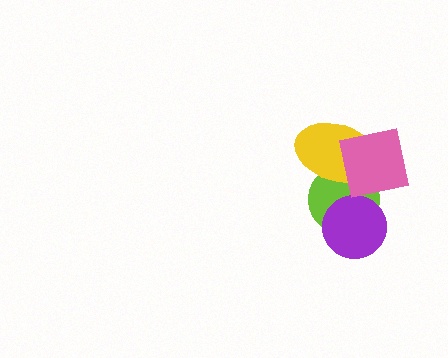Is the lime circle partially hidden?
Yes, it is partially covered by another shape.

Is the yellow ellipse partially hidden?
Yes, it is partially covered by another shape.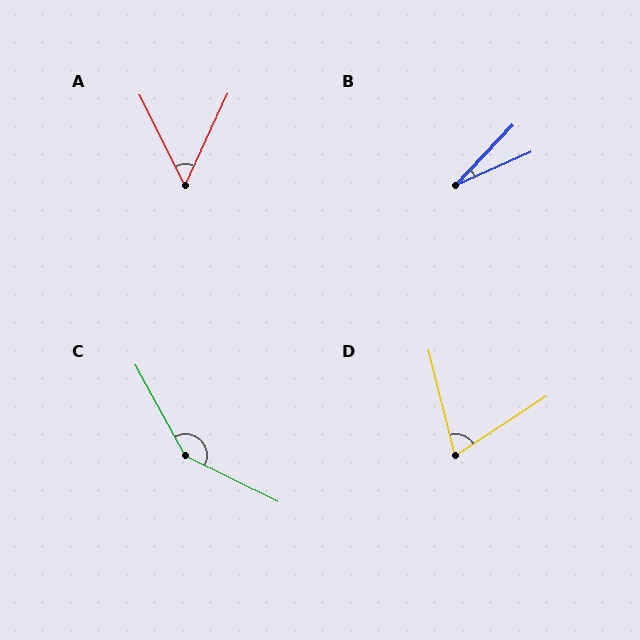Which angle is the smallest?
B, at approximately 22 degrees.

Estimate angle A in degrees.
Approximately 52 degrees.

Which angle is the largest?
C, at approximately 145 degrees.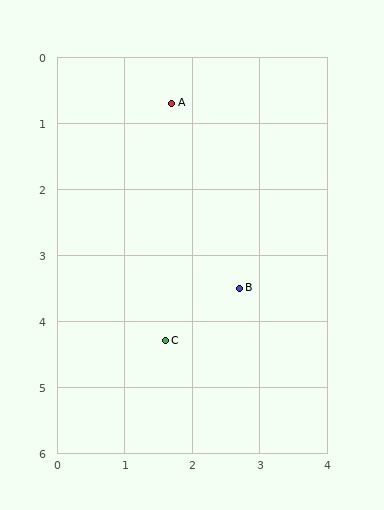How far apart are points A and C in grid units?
Points A and C are about 3.6 grid units apart.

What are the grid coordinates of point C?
Point C is at approximately (1.6, 4.3).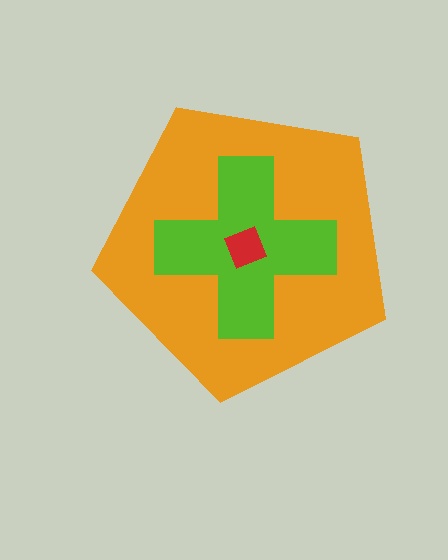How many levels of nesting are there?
3.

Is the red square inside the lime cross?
Yes.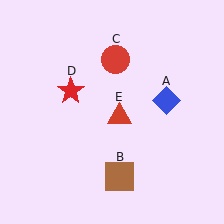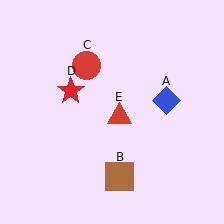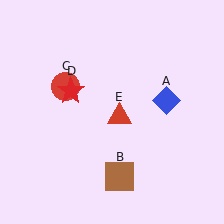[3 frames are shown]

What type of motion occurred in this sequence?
The red circle (object C) rotated counterclockwise around the center of the scene.